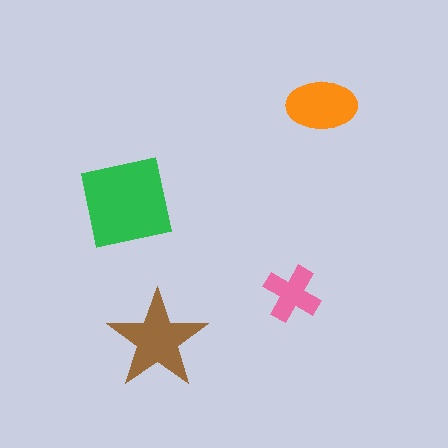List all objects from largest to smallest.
The green square, the brown star, the orange ellipse, the pink cross.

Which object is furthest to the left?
The green square is leftmost.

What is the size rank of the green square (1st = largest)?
1st.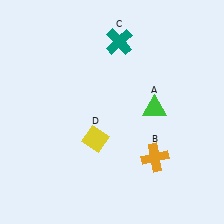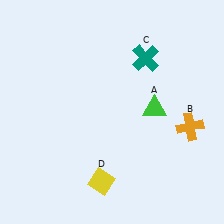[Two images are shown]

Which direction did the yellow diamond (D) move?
The yellow diamond (D) moved down.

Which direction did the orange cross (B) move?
The orange cross (B) moved right.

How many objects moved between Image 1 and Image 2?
3 objects moved between the two images.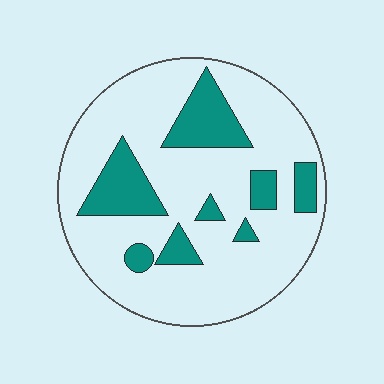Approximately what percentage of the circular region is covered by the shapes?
Approximately 20%.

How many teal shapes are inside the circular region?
8.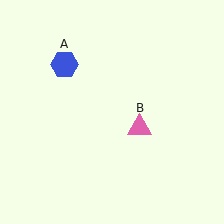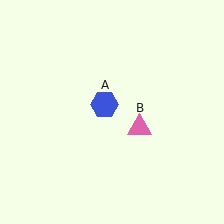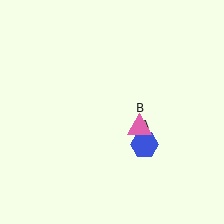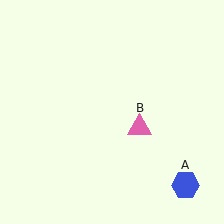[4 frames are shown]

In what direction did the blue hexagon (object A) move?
The blue hexagon (object A) moved down and to the right.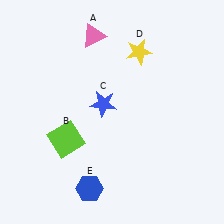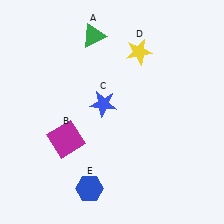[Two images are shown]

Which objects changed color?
A changed from pink to green. B changed from lime to magenta.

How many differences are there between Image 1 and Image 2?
There are 2 differences between the two images.